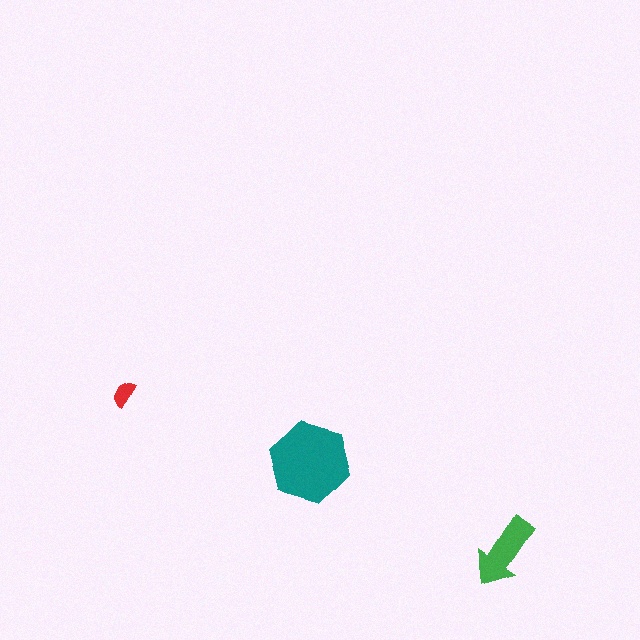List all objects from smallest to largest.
The red semicircle, the green arrow, the teal hexagon.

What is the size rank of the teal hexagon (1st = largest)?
1st.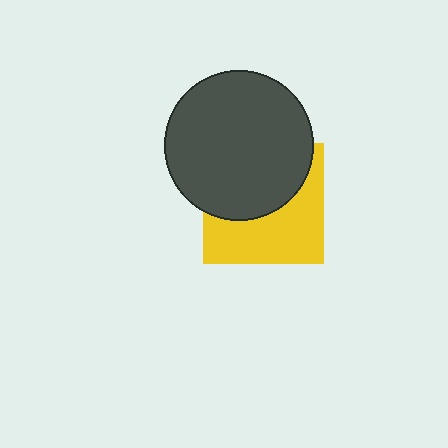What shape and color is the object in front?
The object in front is a dark gray circle.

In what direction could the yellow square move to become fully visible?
The yellow square could move down. That would shift it out from behind the dark gray circle entirely.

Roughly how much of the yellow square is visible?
About half of it is visible (roughly 50%).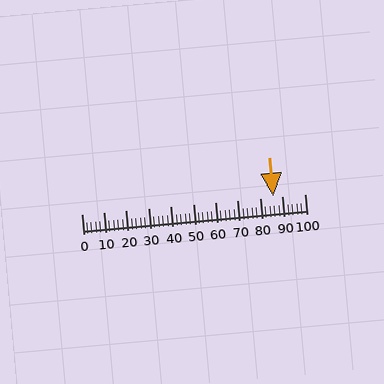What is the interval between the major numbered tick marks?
The major tick marks are spaced 10 units apart.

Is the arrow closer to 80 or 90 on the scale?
The arrow is closer to 90.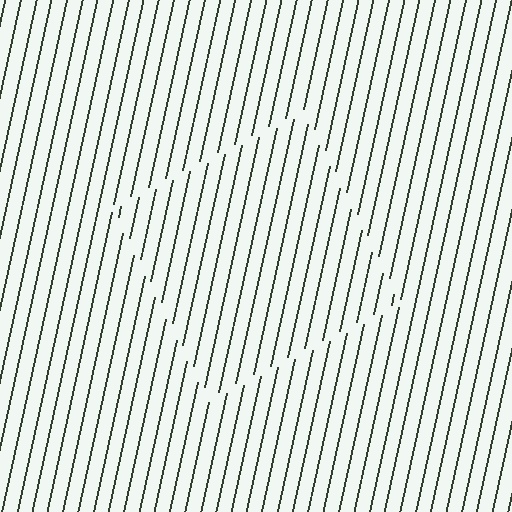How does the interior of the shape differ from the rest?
The interior of the shape contains the same grating, shifted by half a period — the contour is defined by the phase discontinuity where line-ends from the inner and outer gratings abut.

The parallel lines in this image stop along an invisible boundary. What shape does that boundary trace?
An illusory square. The interior of the shape contains the same grating, shifted by half a period — the contour is defined by the phase discontinuity where line-ends from the inner and outer gratings abut.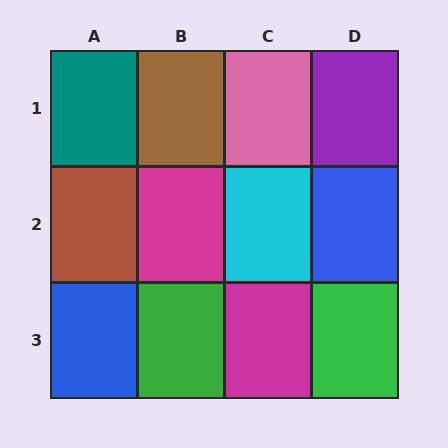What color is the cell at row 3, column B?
Green.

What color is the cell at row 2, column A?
Brown.